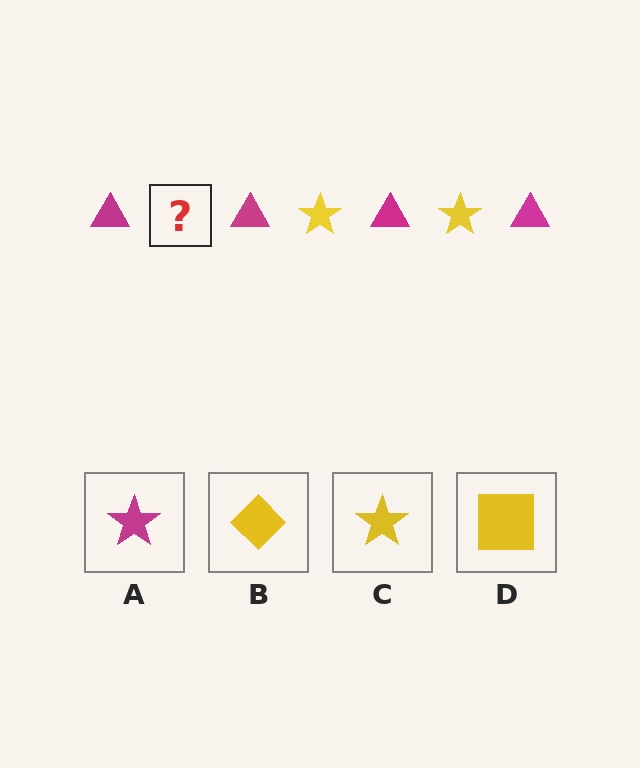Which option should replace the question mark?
Option C.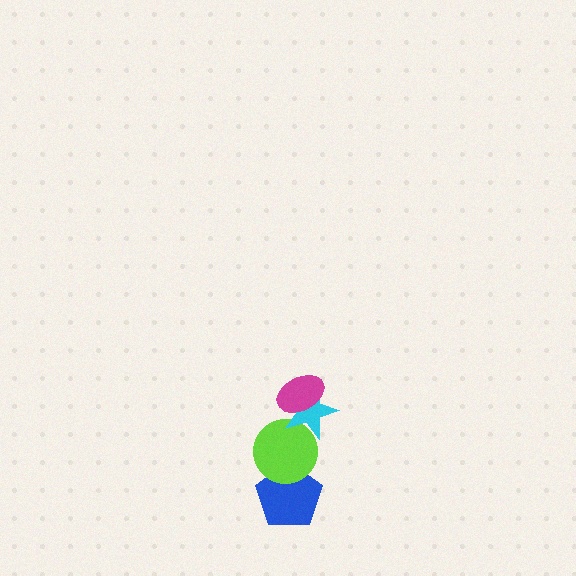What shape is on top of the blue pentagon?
The lime circle is on top of the blue pentagon.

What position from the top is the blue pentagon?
The blue pentagon is 4th from the top.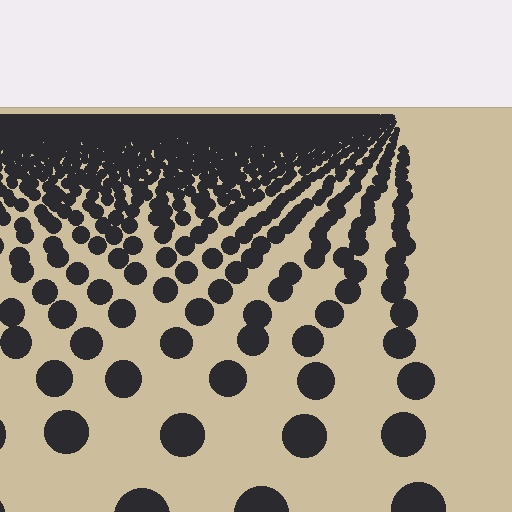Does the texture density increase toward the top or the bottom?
Density increases toward the top.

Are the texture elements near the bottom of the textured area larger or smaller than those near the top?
Larger. Near the bottom, elements are closer to the viewer and appear at a bigger on-screen size.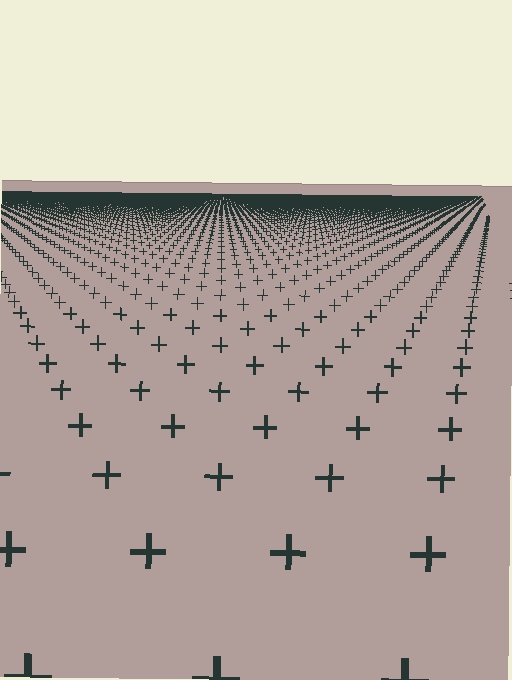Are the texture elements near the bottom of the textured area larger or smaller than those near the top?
Larger. Near the bottom, elements are closer to the viewer and appear at a bigger on-screen size.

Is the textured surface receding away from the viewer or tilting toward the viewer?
The surface is receding away from the viewer. Texture elements get smaller and denser toward the top.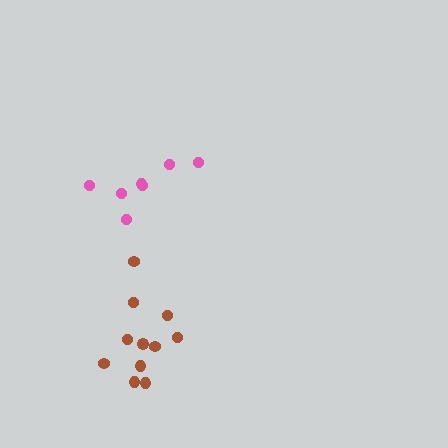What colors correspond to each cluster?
The clusters are colored: brown, pink.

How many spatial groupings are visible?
There are 2 spatial groupings.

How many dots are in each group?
Group 1: 11 dots, Group 2: 7 dots (18 total).